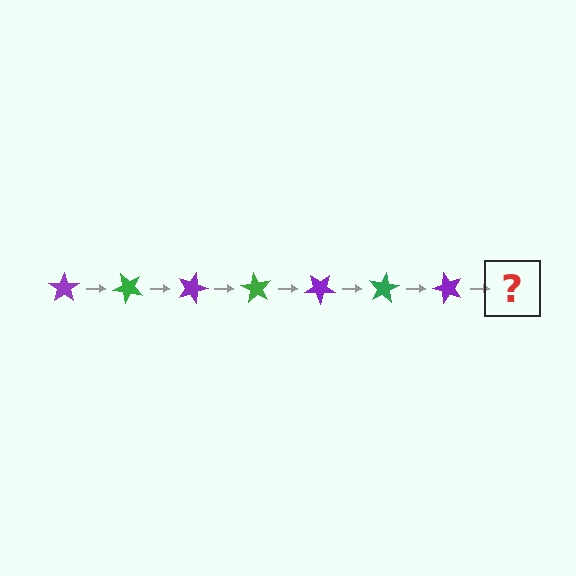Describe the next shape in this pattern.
It should be a green star, rotated 315 degrees from the start.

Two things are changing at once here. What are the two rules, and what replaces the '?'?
The two rules are that it rotates 45 degrees each step and the color cycles through purple and green. The '?' should be a green star, rotated 315 degrees from the start.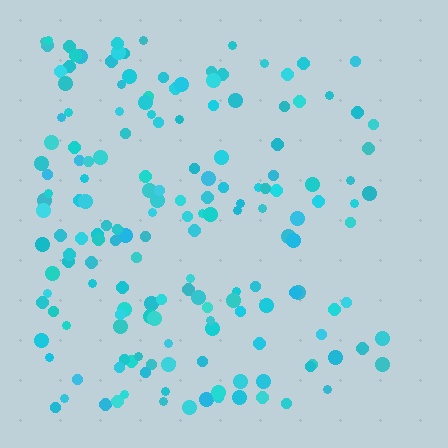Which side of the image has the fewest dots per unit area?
The right.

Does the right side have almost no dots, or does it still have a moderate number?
Still a moderate number, just noticeably fewer than the left.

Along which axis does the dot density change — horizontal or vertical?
Horizontal.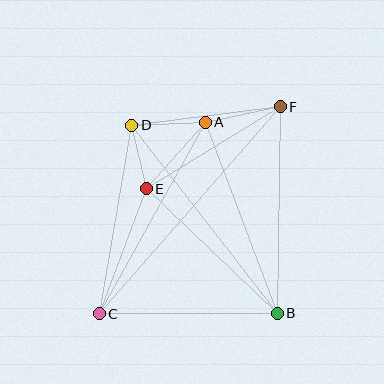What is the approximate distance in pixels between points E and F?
The distance between E and F is approximately 157 pixels.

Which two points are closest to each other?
Points D and E are closest to each other.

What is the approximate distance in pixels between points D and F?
The distance between D and F is approximately 149 pixels.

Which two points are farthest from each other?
Points C and F are farthest from each other.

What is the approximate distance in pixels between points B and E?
The distance between B and E is approximately 181 pixels.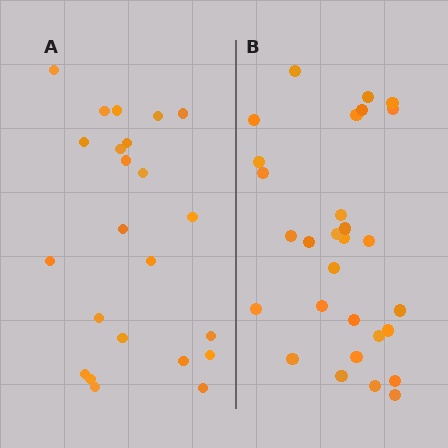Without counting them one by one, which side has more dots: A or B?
Region B (the right region) has more dots.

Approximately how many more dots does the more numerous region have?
Region B has about 6 more dots than region A.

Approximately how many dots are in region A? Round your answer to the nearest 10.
About 20 dots. (The exact count is 23, which rounds to 20.)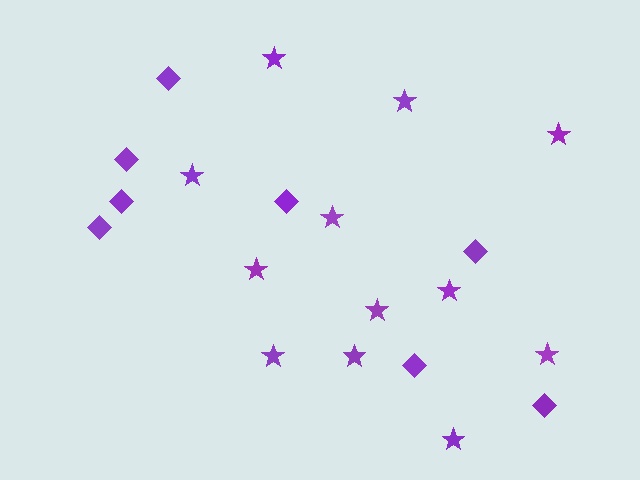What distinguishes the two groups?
There are 2 groups: one group of stars (12) and one group of diamonds (8).